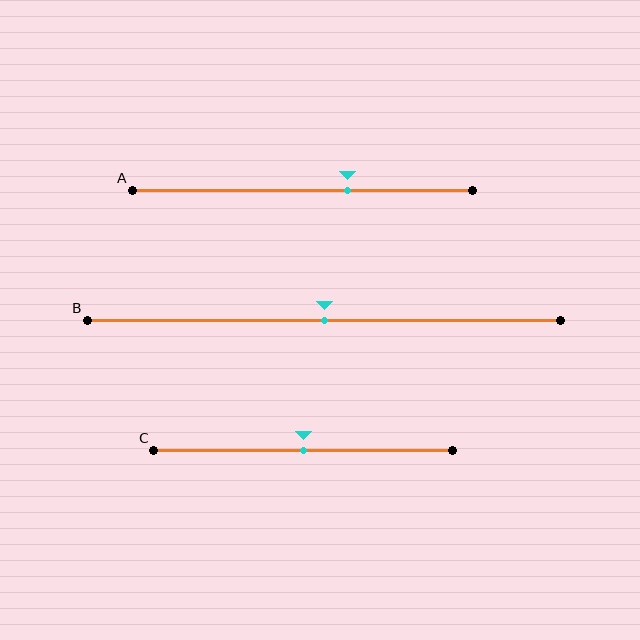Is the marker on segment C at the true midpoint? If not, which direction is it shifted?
Yes, the marker on segment C is at the true midpoint.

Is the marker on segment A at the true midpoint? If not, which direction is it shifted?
No, the marker on segment A is shifted to the right by about 13% of the segment length.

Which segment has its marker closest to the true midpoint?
Segment B has its marker closest to the true midpoint.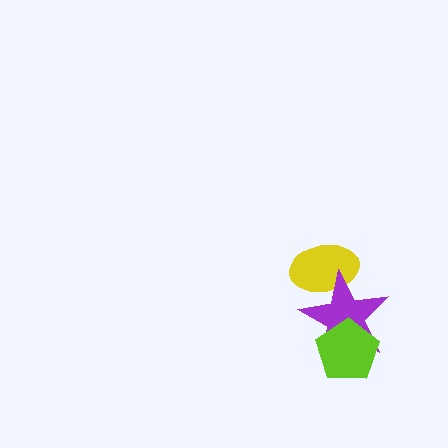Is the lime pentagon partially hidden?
No, no other shape covers it.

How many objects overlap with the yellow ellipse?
1 object overlaps with the yellow ellipse.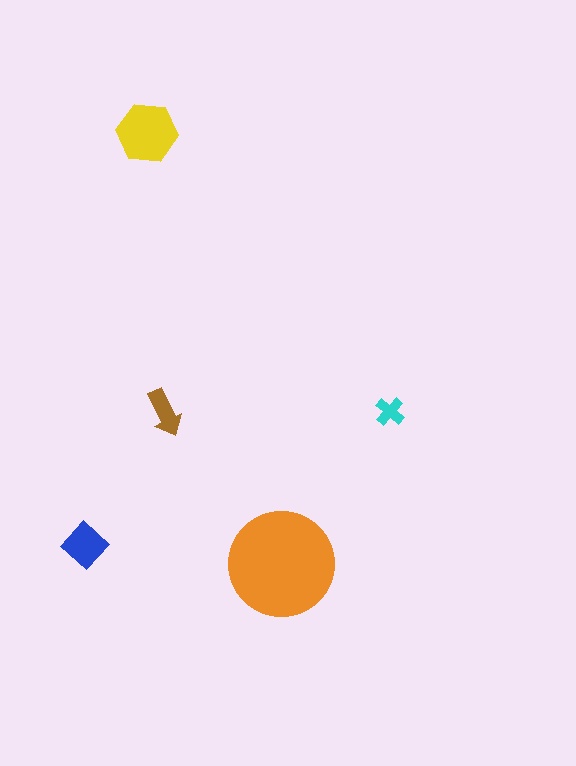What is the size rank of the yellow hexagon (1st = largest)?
2nd.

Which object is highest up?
The yellow hexagon is topmost.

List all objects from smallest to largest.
The cyan cross, the brown arrow, the blue diamond, the yellow hexagon, the orange circle.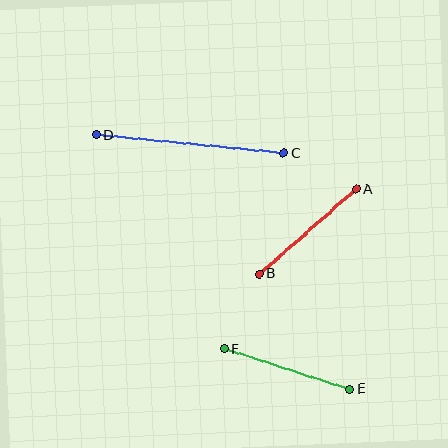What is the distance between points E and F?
The distance is approximately 132 pixels.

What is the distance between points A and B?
The distance is approximately 128 pixels.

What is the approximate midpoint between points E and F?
The midpoint is at approximately (287, 369) pixels.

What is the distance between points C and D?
The distance is approximately 188 pixels.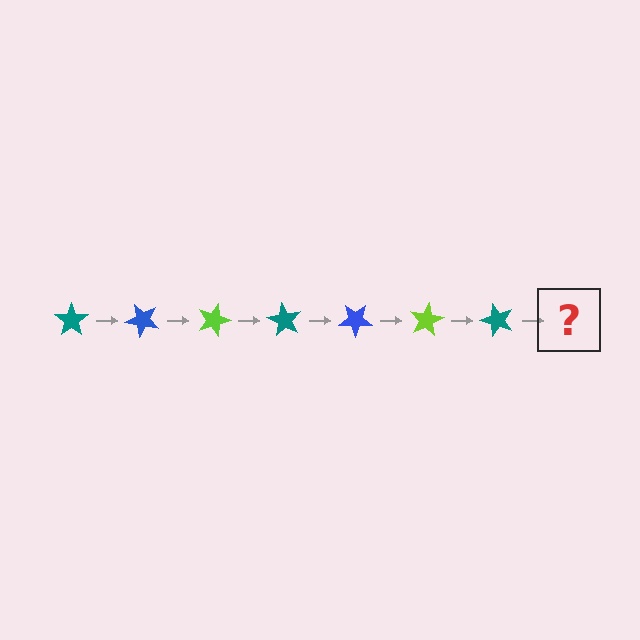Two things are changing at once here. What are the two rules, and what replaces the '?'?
The two rules are that it rotates 45 degrees each step and the color cycles through teal, blue, and lime. The '?' should be a blue star, rotated 315 degrees from the start.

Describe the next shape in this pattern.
It should be a blue star, rotated 315 degrees from the start.